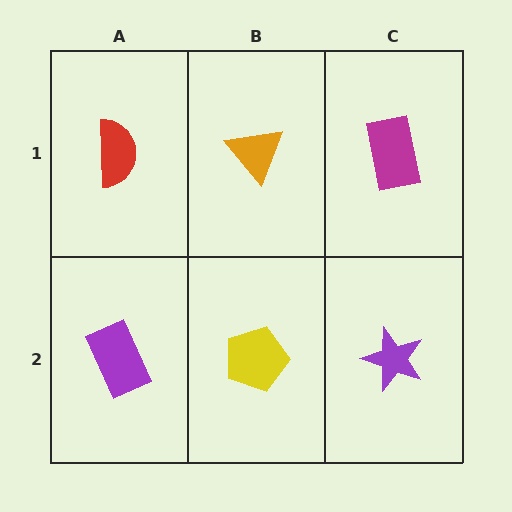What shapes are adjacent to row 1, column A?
A purple rectangle (row 2, column A), an orange triangle (row 1, column B).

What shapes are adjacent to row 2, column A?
A red semicircle (row 1, column A), a yellow pentagon (row 2, column B).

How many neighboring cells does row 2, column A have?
2.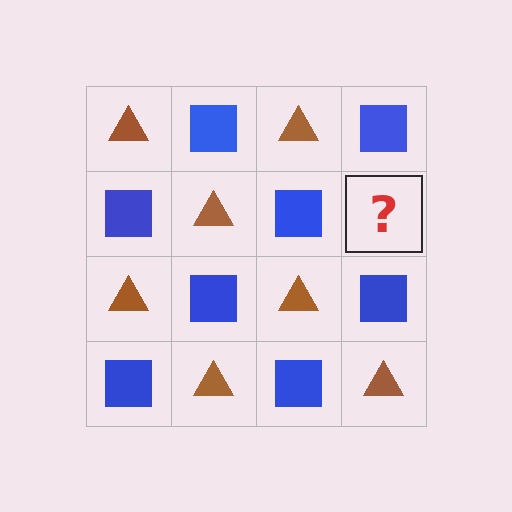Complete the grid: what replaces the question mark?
The question mark should be replaced with a brown triangle.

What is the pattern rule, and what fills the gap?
The rule is that it alternates brown triangle and blue square in a checkerboard pattern. The gap should be filled with a brown triangle.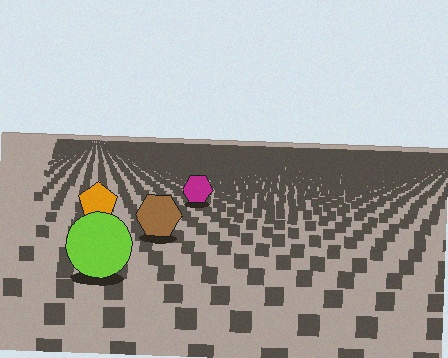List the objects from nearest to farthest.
From nearest to farthest: the lime circle, the brown hexagon, the orange pentagon, the magenta hexagon.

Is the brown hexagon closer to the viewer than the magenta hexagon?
Yes. The brown hexagon is closer — you can tell from the texture gradient: the ground texture is coarser near it.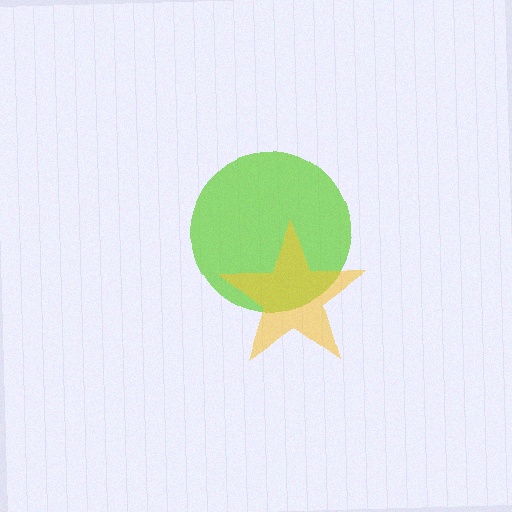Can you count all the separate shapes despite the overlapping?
Yes, there are 2 separate shapes.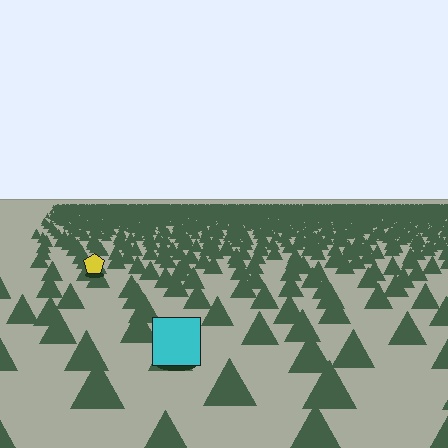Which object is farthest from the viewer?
The yellow pentagon is farthest from the viewer. It appears smaller and the ground texture around it is denser.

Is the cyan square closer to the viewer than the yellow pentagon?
Yes. The cyan square is closer — you can tell from the texture gradient: the ground texture is coarser near it.